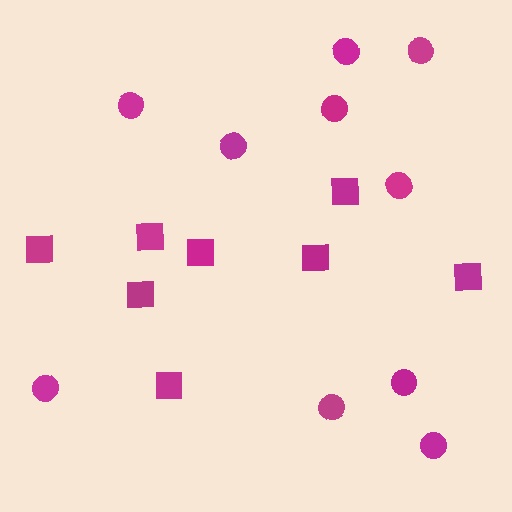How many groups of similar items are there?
There are 2 groups: one group of circles (10) and one group of squares (8).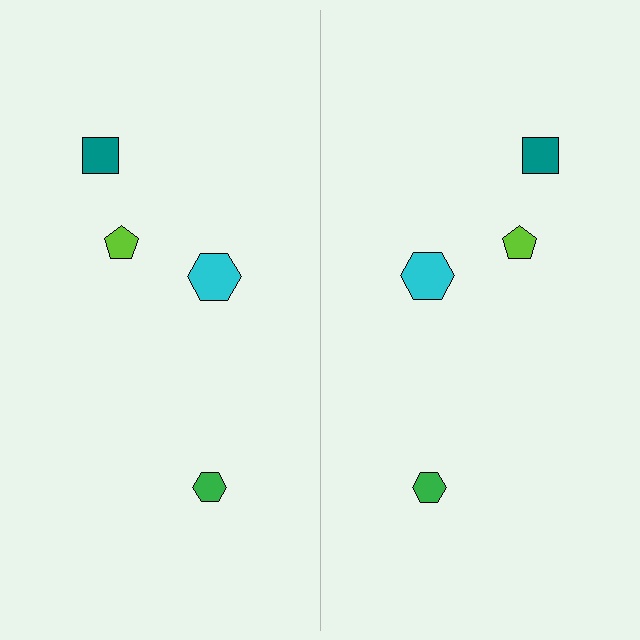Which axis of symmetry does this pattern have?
The pattern has a vertical axis of symmetry running through the center of the image.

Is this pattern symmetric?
Yes, this pattern has bilateral (reflection) symmetry.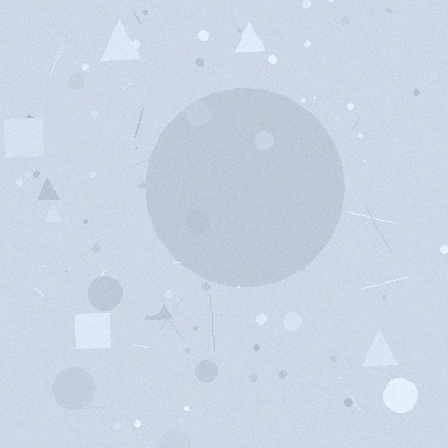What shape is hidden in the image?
A circle is hidden in the image.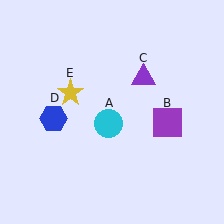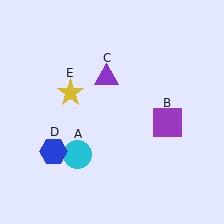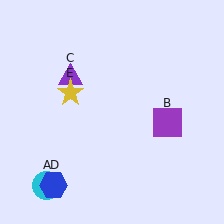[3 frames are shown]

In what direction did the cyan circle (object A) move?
The cyan circle (object A) moved down and to the left.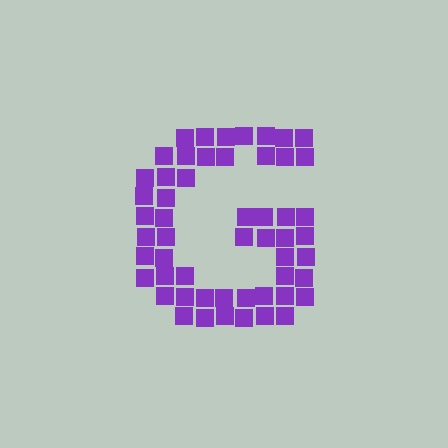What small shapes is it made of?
It is made of small squares.